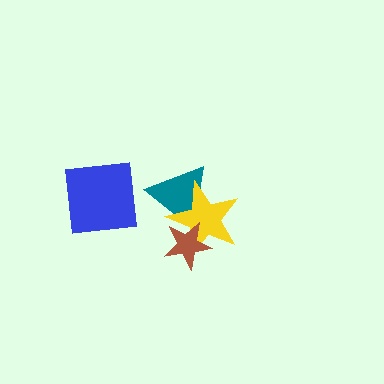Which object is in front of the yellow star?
The brown star is in front of the yellow star.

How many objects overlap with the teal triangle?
2 objects overlap with the teal triangle.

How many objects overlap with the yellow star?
2 objects overlap with the yellow star.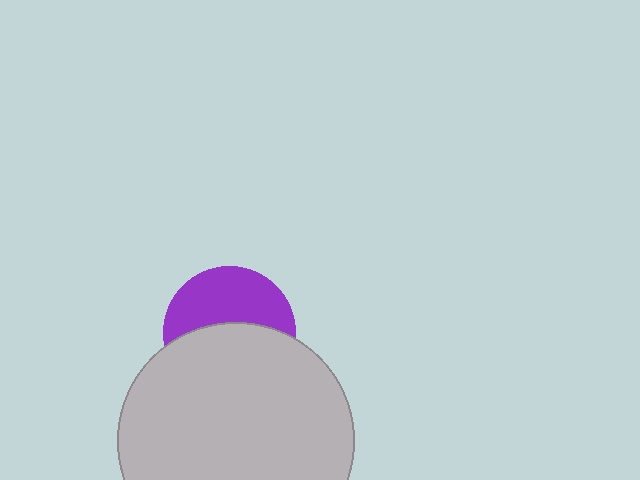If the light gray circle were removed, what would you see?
You would see the complete purple circle.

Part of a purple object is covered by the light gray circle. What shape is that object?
It is a circle.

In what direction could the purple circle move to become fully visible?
The purple circle could move up. That would shift it out from behind the light gray circle entirely.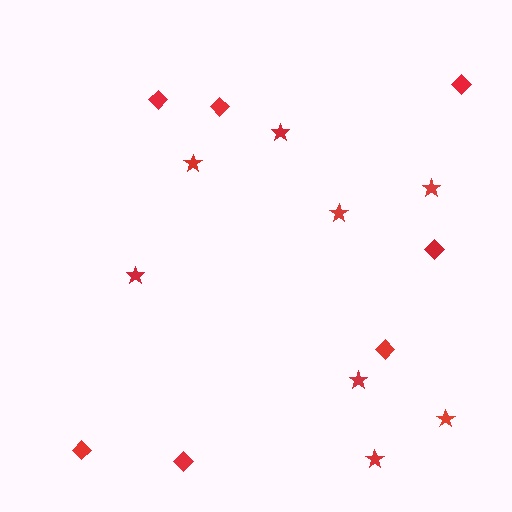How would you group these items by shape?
There are 2 groups: one group of stars (8) and one group of diamonds (7).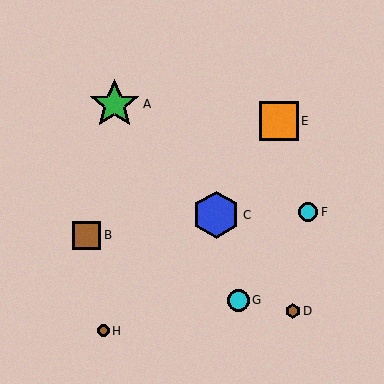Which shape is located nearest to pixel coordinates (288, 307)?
The brown hexagon (labeled D) at (293, 311) is nearest to that location.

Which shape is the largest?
The green star (labeled A) is the largest.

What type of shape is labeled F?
Shape F is a cyan circle.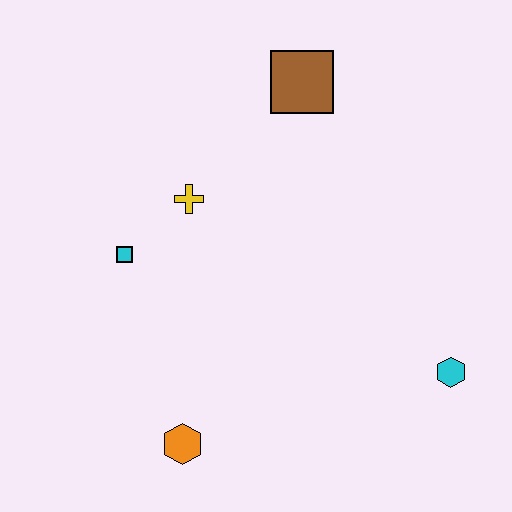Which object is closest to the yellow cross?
The cyan square is closest to the yellow cross.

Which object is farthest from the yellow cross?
The cyan hexagon is farthest from the yellow cross.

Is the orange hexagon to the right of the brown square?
No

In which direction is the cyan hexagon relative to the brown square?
The cyan hexagon is below the brown square.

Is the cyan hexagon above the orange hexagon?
Yes